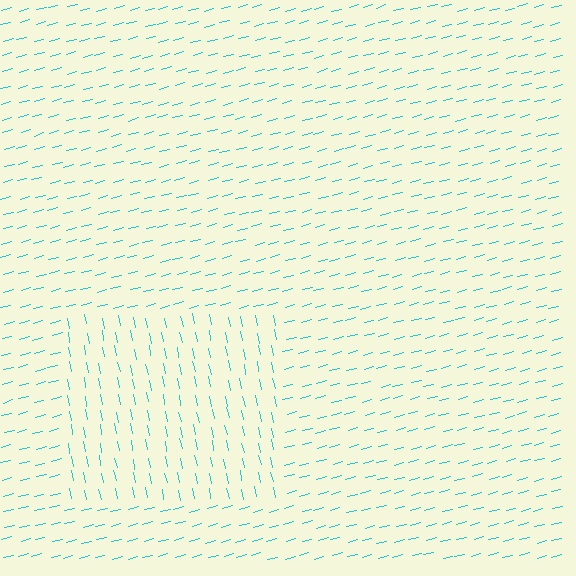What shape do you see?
I see a rectangle.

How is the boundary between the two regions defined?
The boundary is defined purely by a change in line orientation (approximately 86 degrees difference). All lines are the same color and thickness.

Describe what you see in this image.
The image is filled with small cyan line segments. A rectangle region in the image has lines oriented differently from the surrounding lines, creating a visible texture boundary.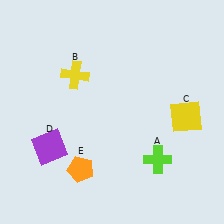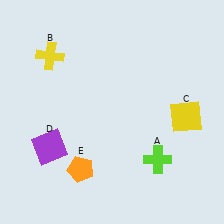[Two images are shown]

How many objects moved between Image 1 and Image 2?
1 object moved between the two images.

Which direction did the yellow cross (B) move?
The yellow cross (B) moved left.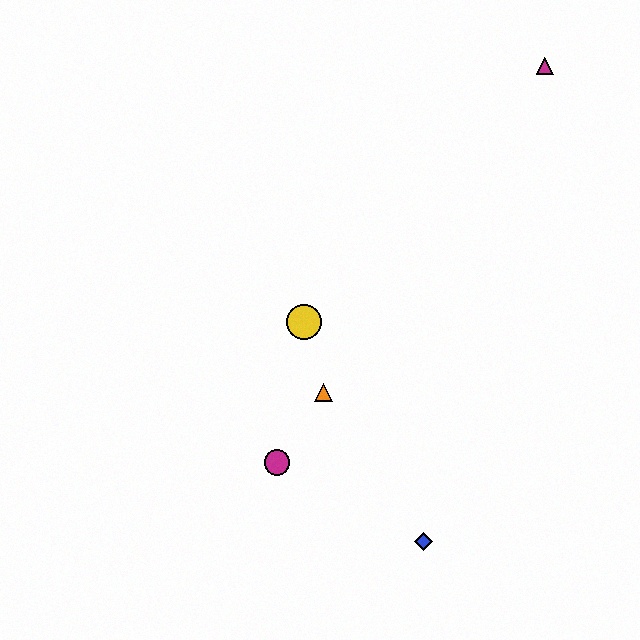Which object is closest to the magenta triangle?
The yellow circle is closest to the magenta triangle.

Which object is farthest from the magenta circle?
The magenta triangle is farthest from the magenta circle.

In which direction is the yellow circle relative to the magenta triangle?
The yellow circle is below the magenta triangle.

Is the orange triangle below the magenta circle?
No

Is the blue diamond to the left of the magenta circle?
No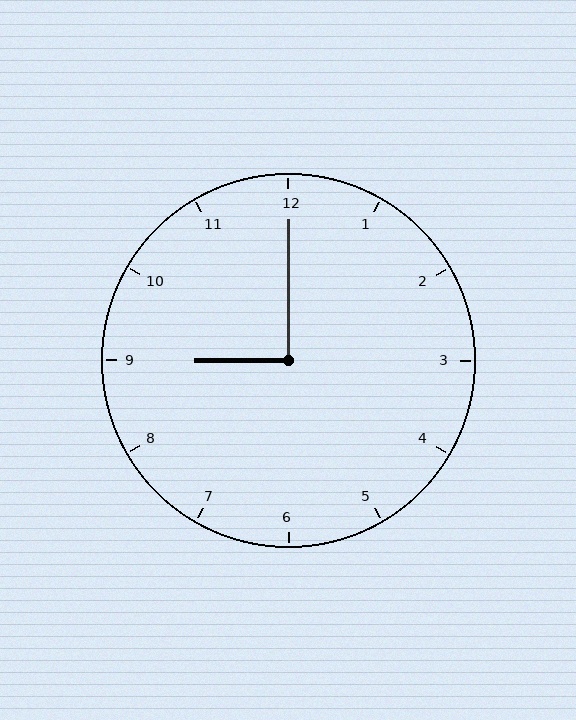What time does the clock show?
9:00.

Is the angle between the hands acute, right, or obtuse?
It is right.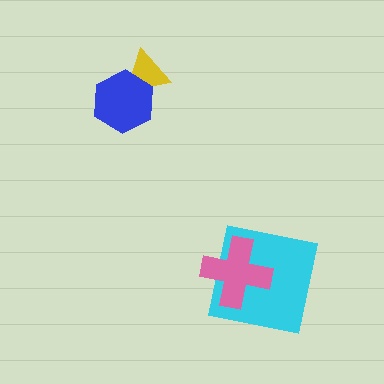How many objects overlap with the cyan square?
1 object overlaps with the cyan square.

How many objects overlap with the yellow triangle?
1 object overlaps with the yellow triangle.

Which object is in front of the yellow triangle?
The blue hexagon is in front of the yellow triangle.